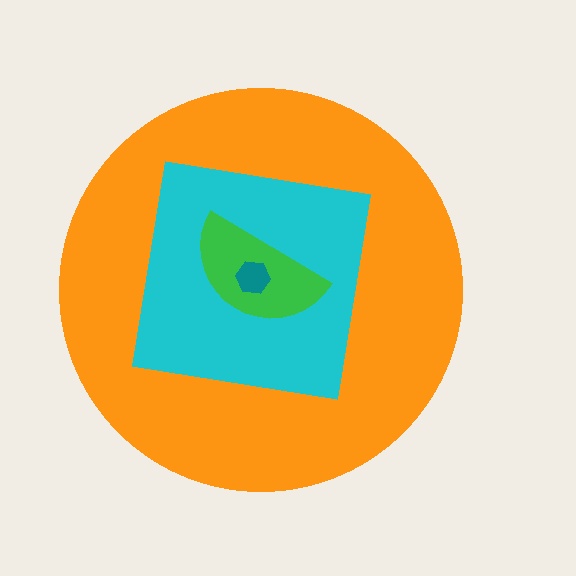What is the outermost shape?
The orange circle.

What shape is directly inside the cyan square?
The green semicircle.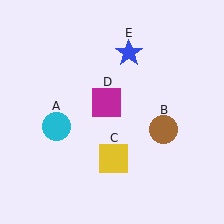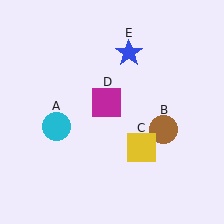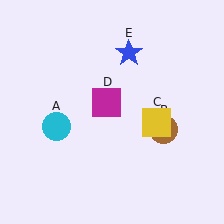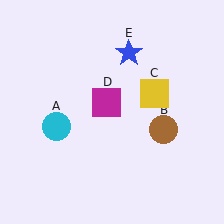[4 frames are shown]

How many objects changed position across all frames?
1 object changed position: yellow square (object C).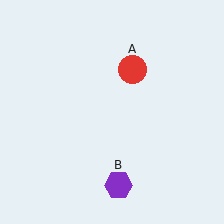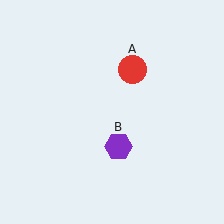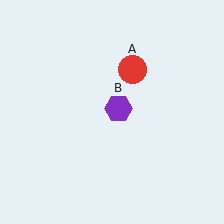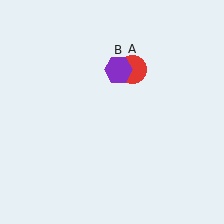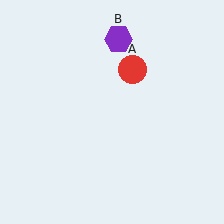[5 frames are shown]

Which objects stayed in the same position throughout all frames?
Red circle (object A) remained stationary.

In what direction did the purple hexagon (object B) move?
The purple hexagon (object B) moved up.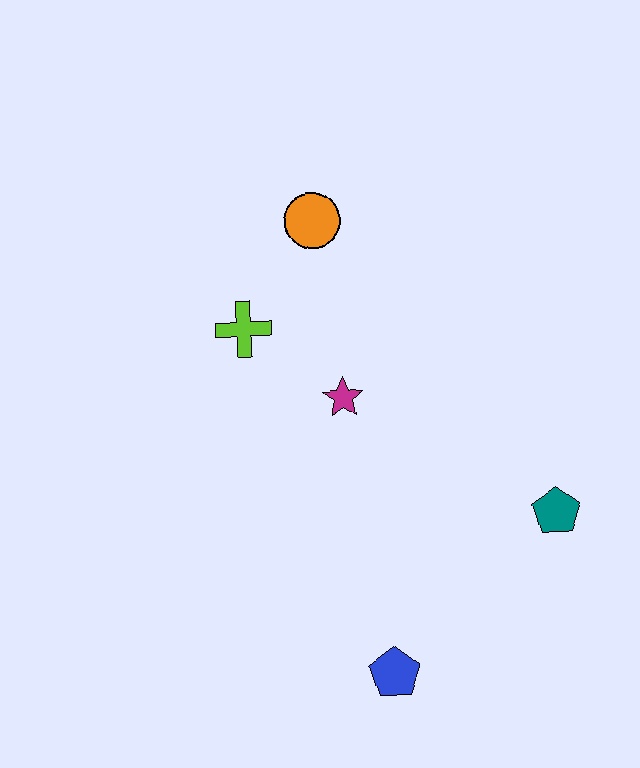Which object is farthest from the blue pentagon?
The orange circle is farthest from the blue pentagon.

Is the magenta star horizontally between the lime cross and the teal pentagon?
Yes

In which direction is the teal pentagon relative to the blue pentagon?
The teal pentagon is to the right of the blue pentagon.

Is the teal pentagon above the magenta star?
No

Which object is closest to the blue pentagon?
The teal pentagon is closest to the blue pentagon.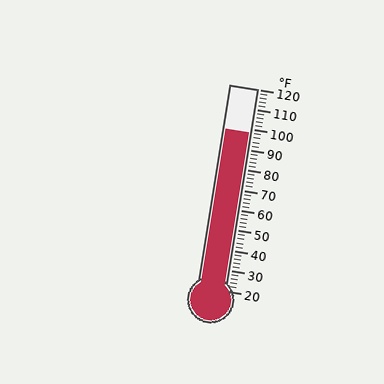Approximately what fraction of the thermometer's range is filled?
The thermometer is filled to approximately 80% of its range.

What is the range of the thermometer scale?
The thermometer scale ranges from 20°F to 120°F.